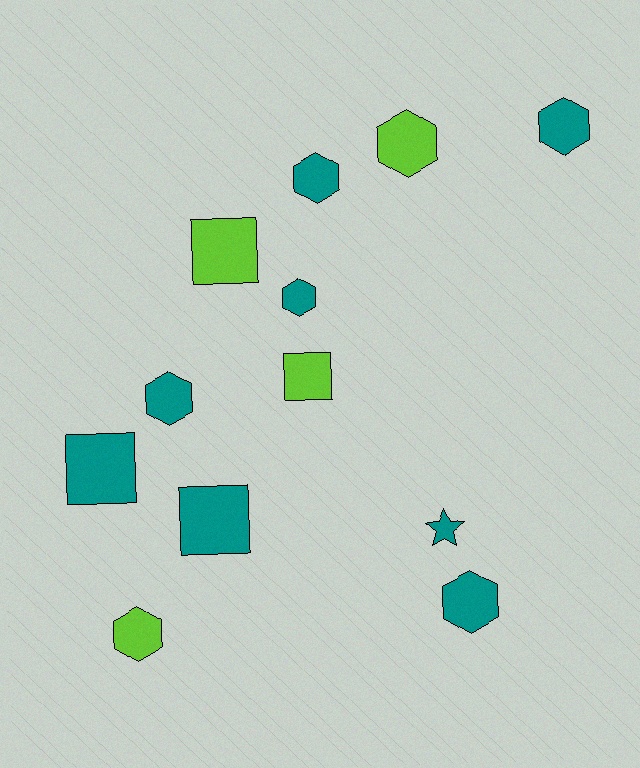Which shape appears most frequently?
Hexagon, with 7 objects.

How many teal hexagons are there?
There are 5 teal hexagons.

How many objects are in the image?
There are 12 objects.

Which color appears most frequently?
Teal, with 8 objects.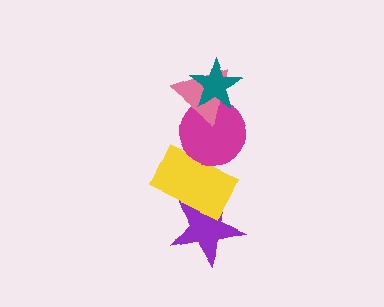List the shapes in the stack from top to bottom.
From top to bottom: the teal star, the pink triangle, the magenta circle, the yellow rectangle, the purple star.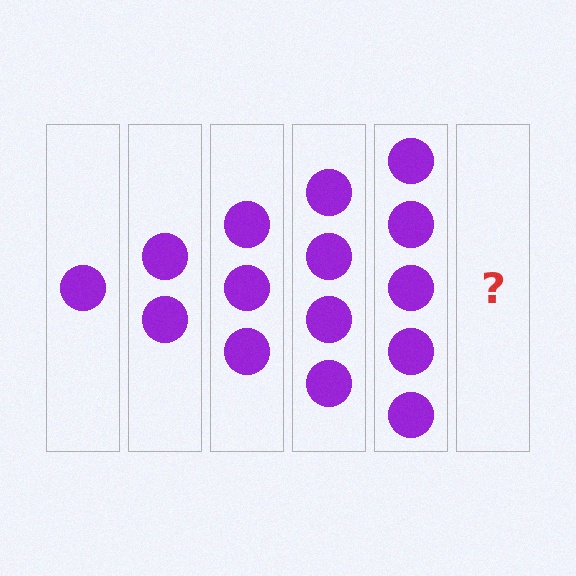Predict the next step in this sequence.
The next step is 6 circles.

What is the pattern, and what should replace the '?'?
The pattern is that each step adds one more circle. The '?' should be 6 circles.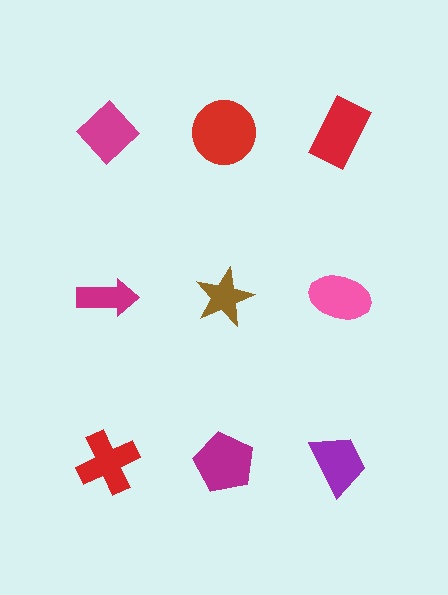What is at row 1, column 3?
A red rectangle.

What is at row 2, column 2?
A brown star.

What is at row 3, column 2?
A magenta pentagon.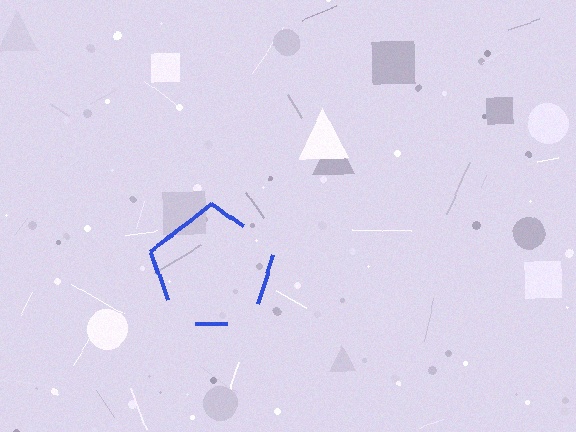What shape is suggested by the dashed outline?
The dashed outline suggests a pentagon.